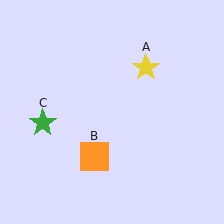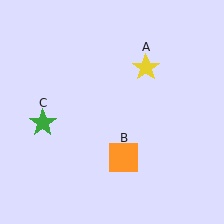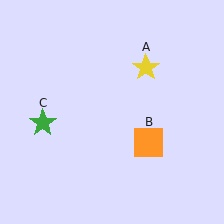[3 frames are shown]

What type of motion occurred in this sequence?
The orange square (object B) rotated counterclockwise around the center of the scene.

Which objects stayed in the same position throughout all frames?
Yellow star (object A) and green star (object C) remained stationary.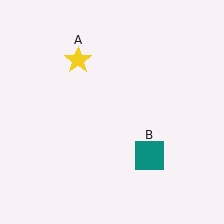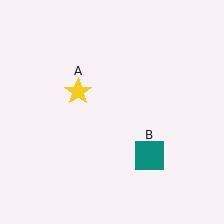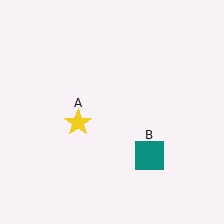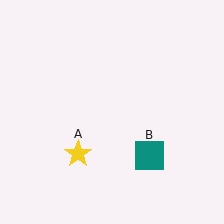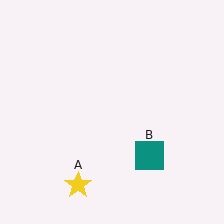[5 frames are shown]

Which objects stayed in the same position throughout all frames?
Teal square (object B) remained stationary.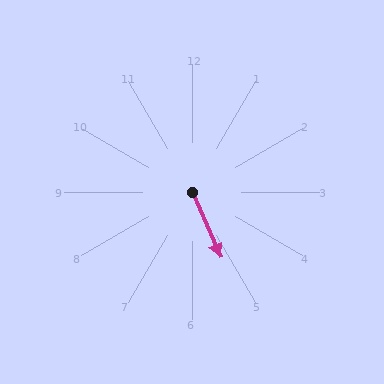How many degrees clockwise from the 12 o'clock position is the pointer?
Approximately 156 degrees.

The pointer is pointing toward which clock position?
Roughly 5 o'clock.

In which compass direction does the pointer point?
Southeast.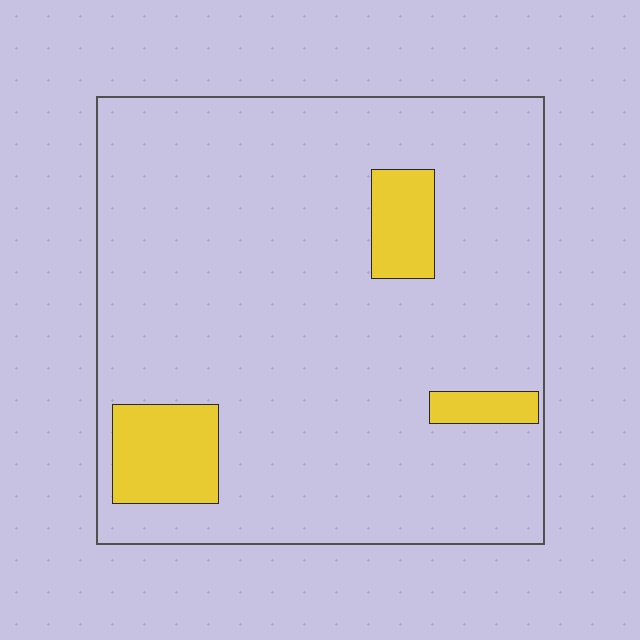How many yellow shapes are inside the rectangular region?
3.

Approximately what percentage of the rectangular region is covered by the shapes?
Approximately 10%.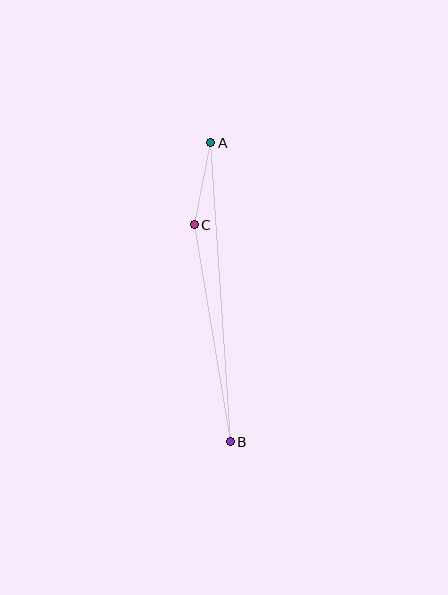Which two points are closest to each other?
Points A and C are closest to each other.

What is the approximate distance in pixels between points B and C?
The distance between B and C is approximately 220 pixels.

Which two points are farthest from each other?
Points A and B are farthest from each other.